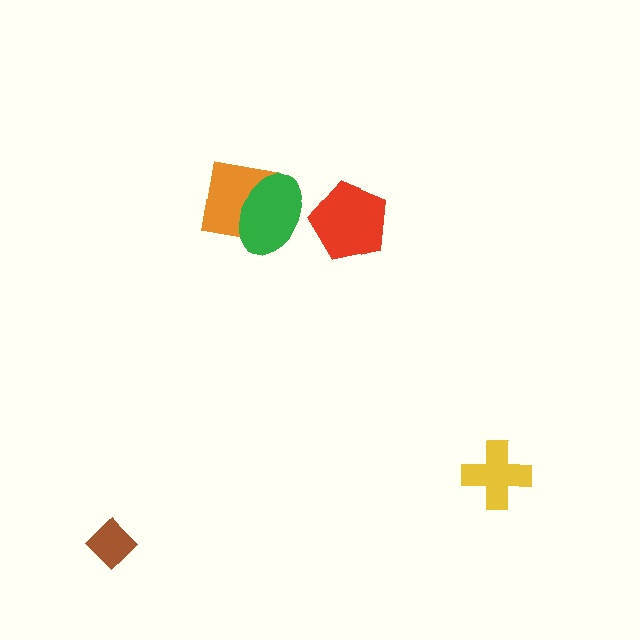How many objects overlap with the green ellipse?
1 object overlaps with the green ellipse.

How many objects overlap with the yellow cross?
0 objects overlap with the yellow cross.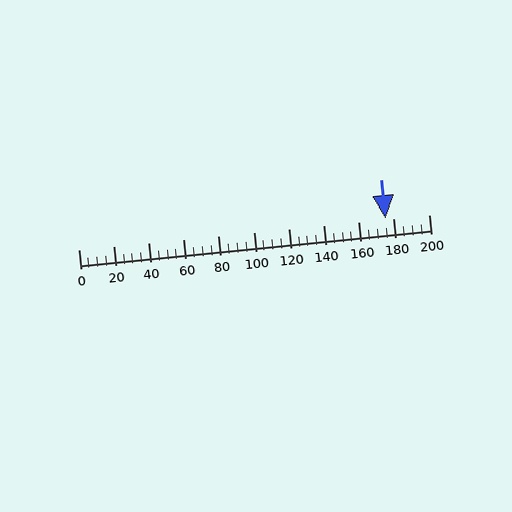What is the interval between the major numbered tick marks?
The major tick marks are spaced 20 units apart.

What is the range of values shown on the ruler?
The ruler shows values from 0 to 200.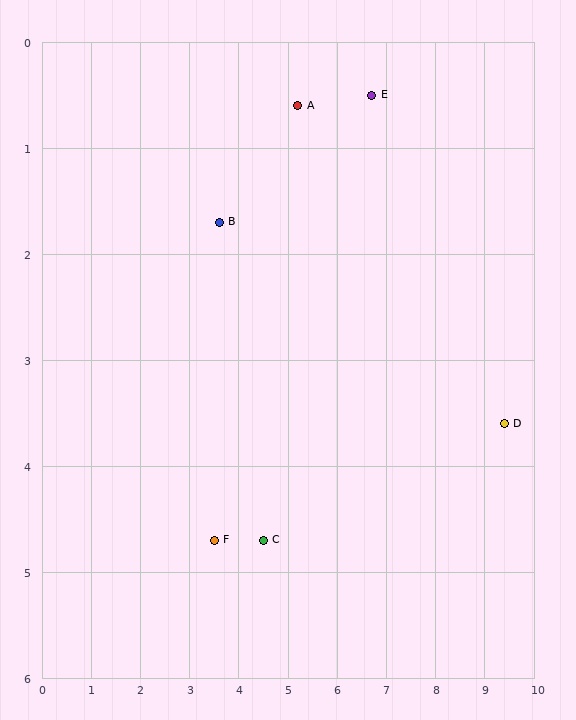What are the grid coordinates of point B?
Point B is at approximately (3.6, 1.7).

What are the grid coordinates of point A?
Point A is at approximately (5.2, 0.6).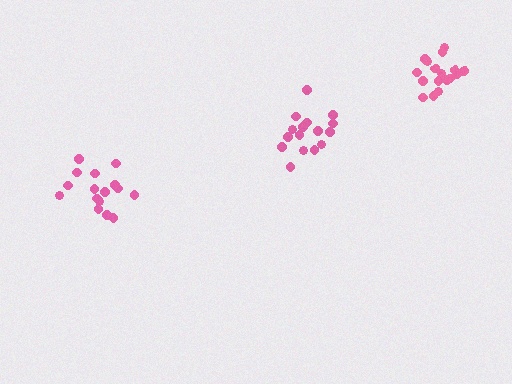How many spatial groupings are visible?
There are 3 spatial groupings.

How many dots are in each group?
Group 1: 16 dots, Group 2: 17 dots, Group 3: 16 dots (49 total).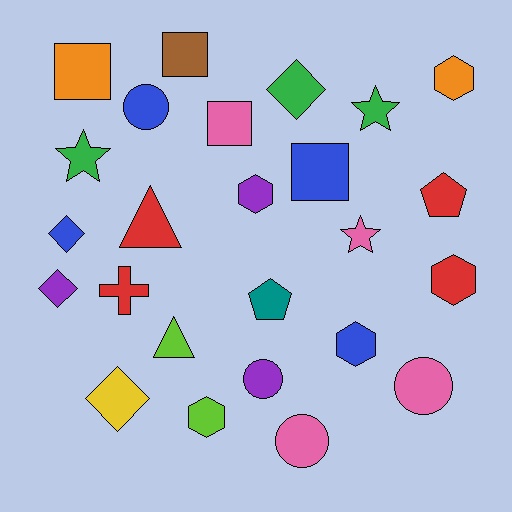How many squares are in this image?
There are 4 squares.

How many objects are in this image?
There are 25 objects.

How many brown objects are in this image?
There is 1 brown object.